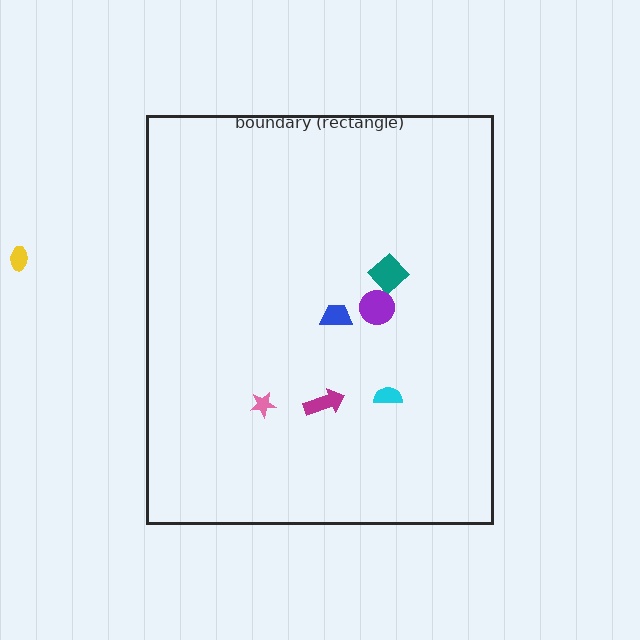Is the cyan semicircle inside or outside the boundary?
Inside.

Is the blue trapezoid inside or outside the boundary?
Inside.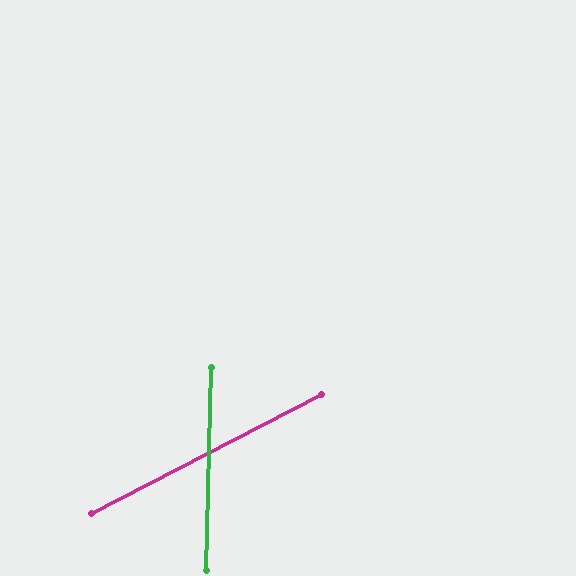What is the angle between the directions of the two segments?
Approximately 61 degrees.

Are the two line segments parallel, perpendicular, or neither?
Neither parallel nor perpendicular — they differ by about 61°.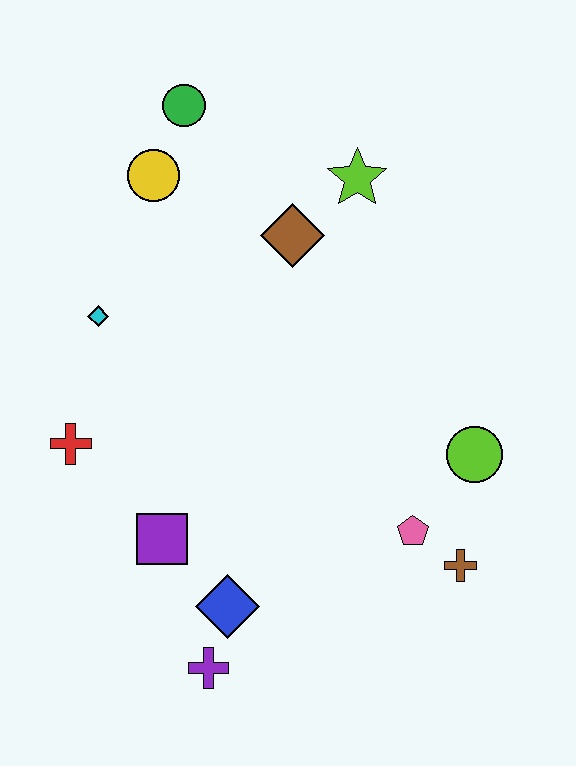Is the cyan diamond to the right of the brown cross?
No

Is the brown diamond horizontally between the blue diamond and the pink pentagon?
Yes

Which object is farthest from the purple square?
The green circle is farthest from the purple square.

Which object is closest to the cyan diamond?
The red cross is closest to the cyan diamond.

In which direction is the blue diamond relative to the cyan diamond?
The blue diamond is below the cyan diamond.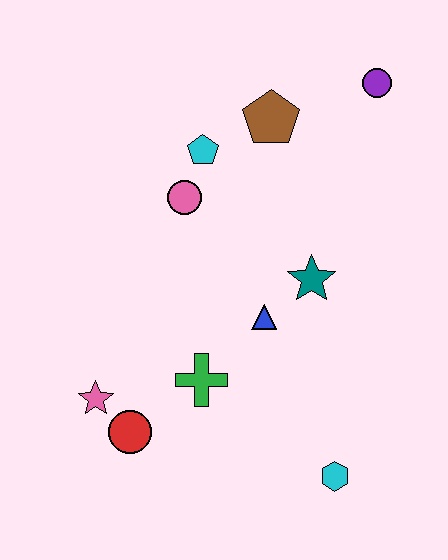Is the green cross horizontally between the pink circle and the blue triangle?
Yes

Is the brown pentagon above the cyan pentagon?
Yes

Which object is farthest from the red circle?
The purple circle is farthest from the red circle.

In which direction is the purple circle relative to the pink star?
The purple circle is above the pink star.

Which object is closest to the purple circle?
The brown pentagon is closest to the purple circle.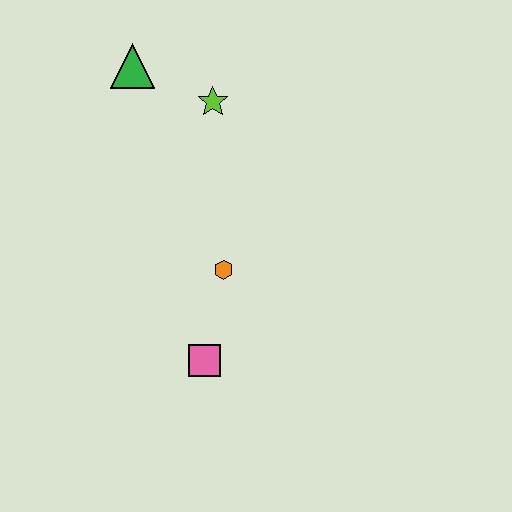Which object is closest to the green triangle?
The lime star is closest to the green triangle.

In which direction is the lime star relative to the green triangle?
The lime star is to the right of the green triangle.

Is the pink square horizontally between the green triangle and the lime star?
Yes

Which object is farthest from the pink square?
The green triangle is farthest from the pink square.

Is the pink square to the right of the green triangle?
Yes